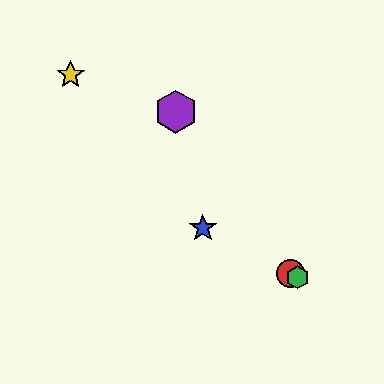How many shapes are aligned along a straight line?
3 shapes (the red circle, the blue star, the green hexagon) are aligned along a straight line.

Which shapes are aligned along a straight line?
The red circle, the blue star, the green hexagon are aligned along a straight line.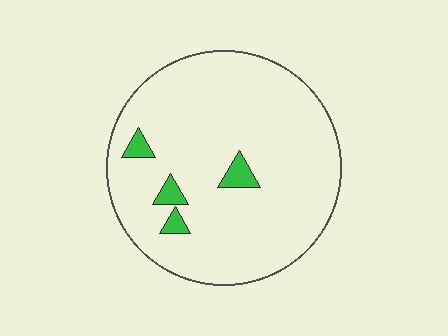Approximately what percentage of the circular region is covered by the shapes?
Approximately 5%.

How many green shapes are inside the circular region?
4.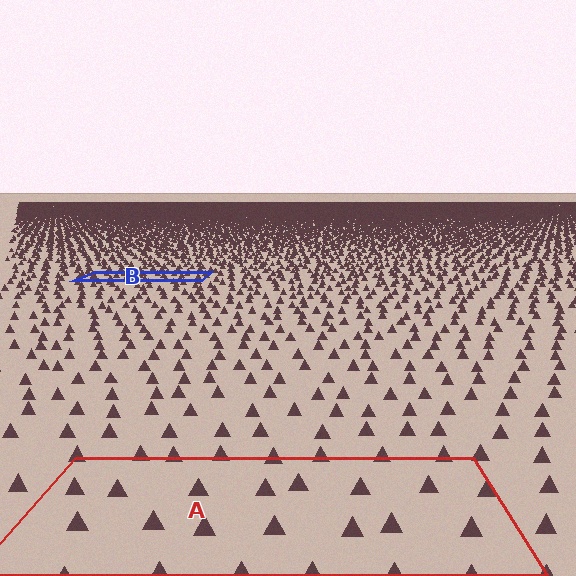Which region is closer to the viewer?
Region A is closer. The texture elements there are larger and more spread out.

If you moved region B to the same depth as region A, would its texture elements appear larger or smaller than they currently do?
They would appear larger. At a closer depth, the same texture elements are projected at a bigger on-screen size.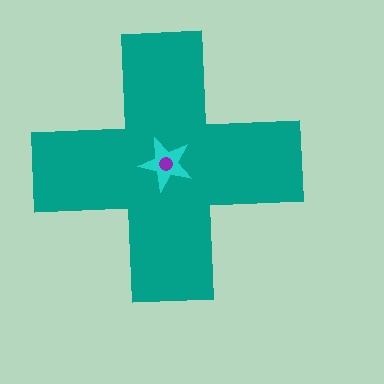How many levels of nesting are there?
3.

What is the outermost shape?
The teal cross.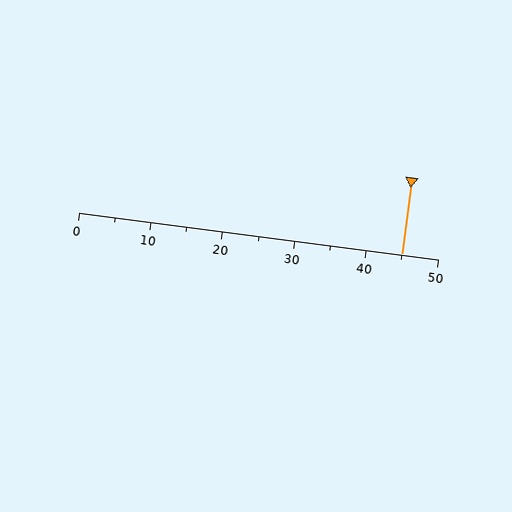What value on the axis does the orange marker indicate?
The marker indicates approximately 45.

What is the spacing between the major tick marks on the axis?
The major ticks are spaced 10 apart.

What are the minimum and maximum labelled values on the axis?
The axis runs from 0 to 50.